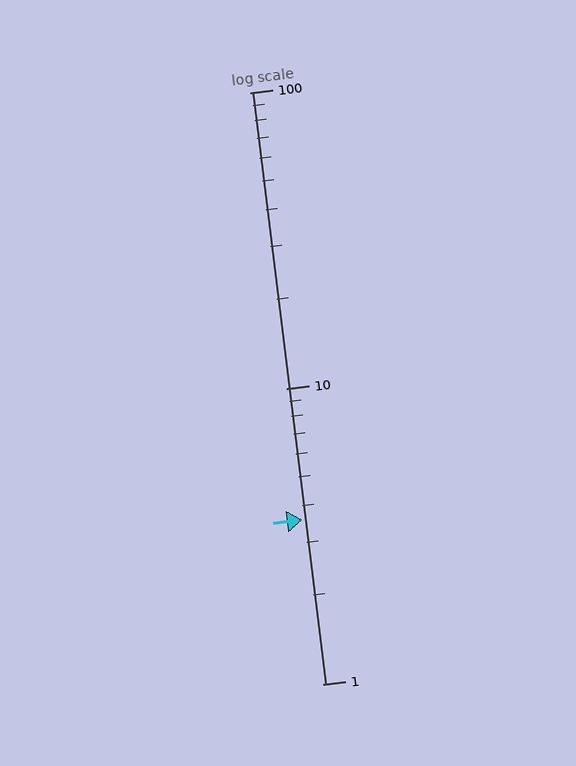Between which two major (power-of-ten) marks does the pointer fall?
The pointer is between 1 and 10.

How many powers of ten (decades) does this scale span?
The scale spans 2 decades, from 1 to 100.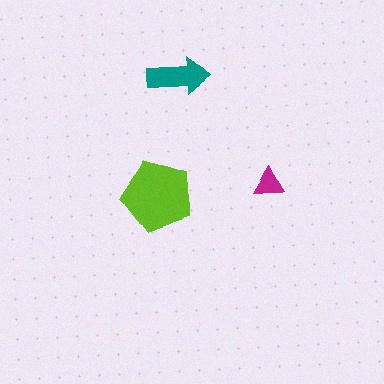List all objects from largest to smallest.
The lime pentagon, the teal arrow, the magenta triangle.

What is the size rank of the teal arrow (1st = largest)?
2nd.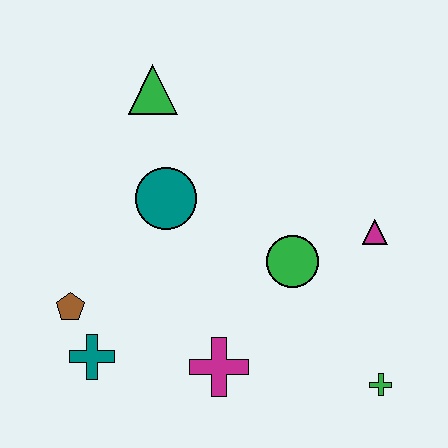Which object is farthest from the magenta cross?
The green triangle is farthest from the magenta cross.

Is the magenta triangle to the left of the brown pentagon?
No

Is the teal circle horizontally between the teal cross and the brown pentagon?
No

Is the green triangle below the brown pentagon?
No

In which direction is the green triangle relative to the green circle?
The green triangle is above the green circle.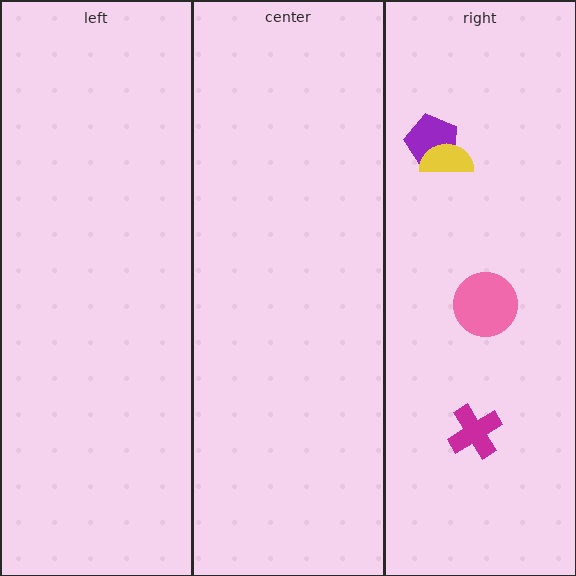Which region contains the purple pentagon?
The right region.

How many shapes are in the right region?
4.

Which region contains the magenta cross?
The right region.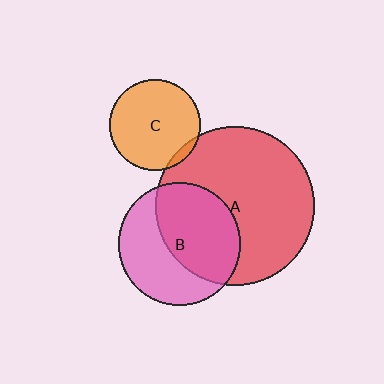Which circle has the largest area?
Circle A (red).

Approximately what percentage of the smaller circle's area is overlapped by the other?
Approximately 5%.